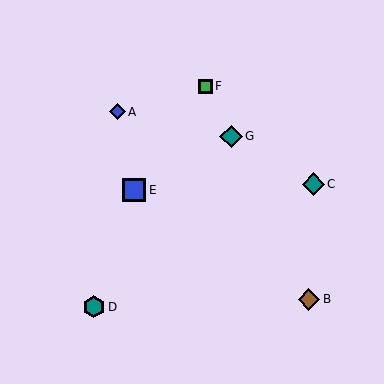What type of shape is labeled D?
Shape D is a teal hexagon.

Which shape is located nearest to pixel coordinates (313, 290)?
The brown diamond (labeled B) at (309, 299) is nearest to that location.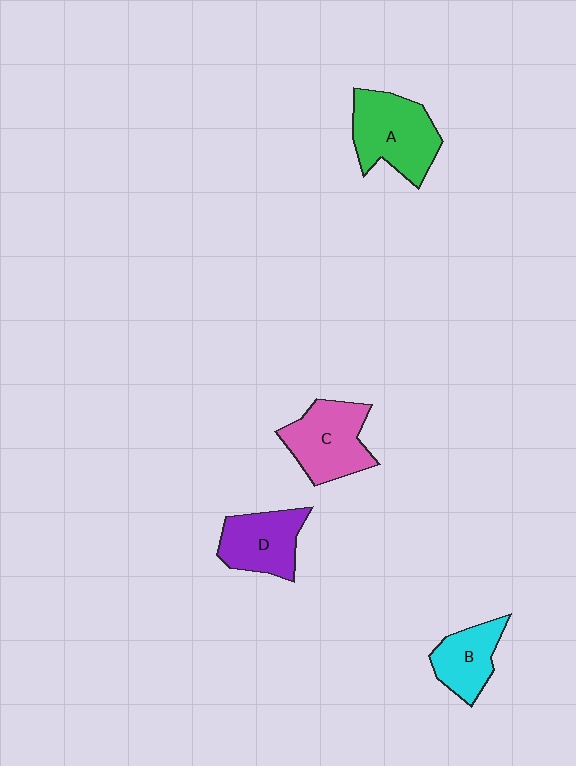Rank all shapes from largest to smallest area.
From largest to smallest: A (green), C (pink), D (purple), B (cyan).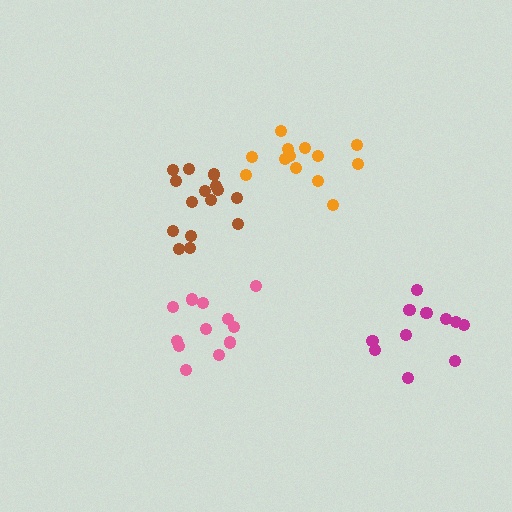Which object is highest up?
The orange cluster is topmost.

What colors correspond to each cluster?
The clusters are colored: pink, brown, magenta, orange.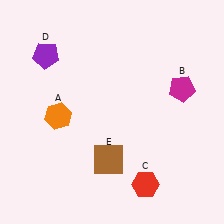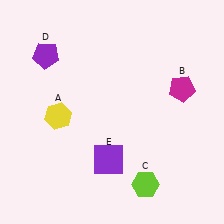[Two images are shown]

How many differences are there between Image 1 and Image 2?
There are 3 differences between the two images.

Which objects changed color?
A changed from orange to yellow. C changed from red to lime. E changed from brown to purple.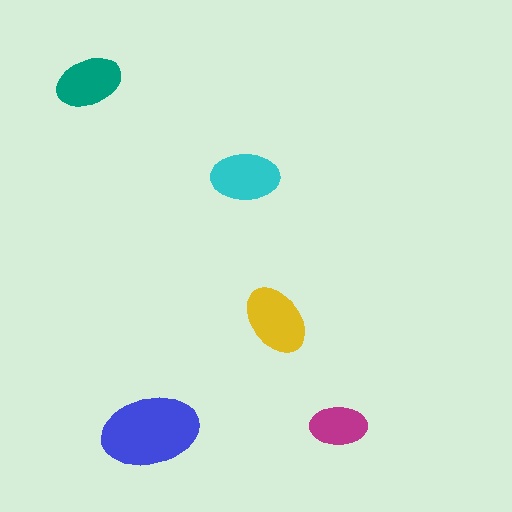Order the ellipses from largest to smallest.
the blue one, the yellow one, the cyan one, the teal one, the magenta one.